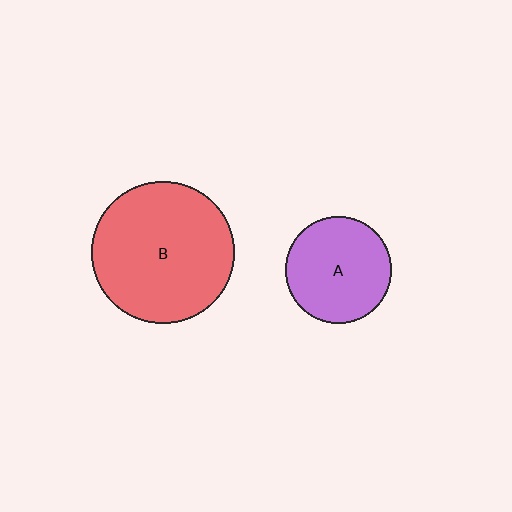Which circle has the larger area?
Circle B (red).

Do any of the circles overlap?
No, none of the circles overlap.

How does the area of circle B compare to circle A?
Approximately 1.8 times.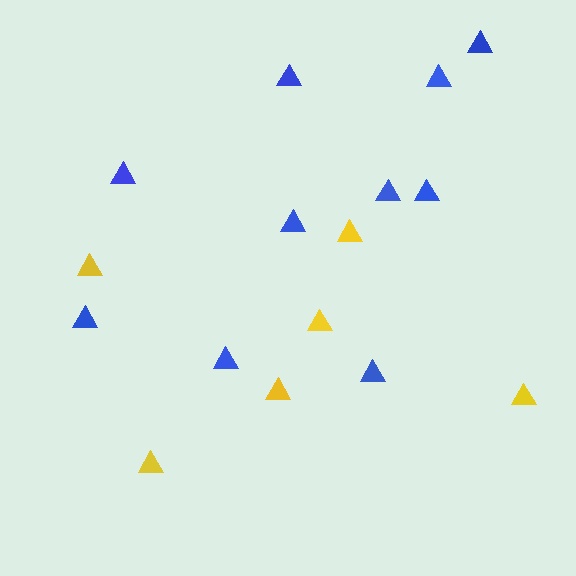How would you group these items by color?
There are 2 groups: one group of blue triangles (10) and one group of yellow triangles (6).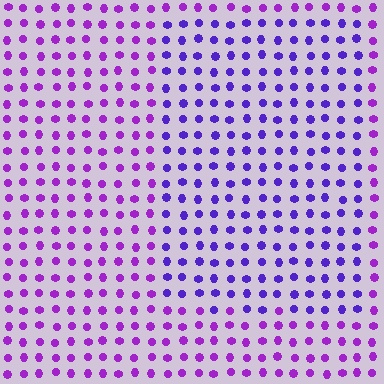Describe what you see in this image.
The image is filled with small purple elements in a uniform arrangement. A rectangle-shaped region is visible where the elements are tinted to a slightly different hue, forming a subtle color boundary.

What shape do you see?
I see a rectangle.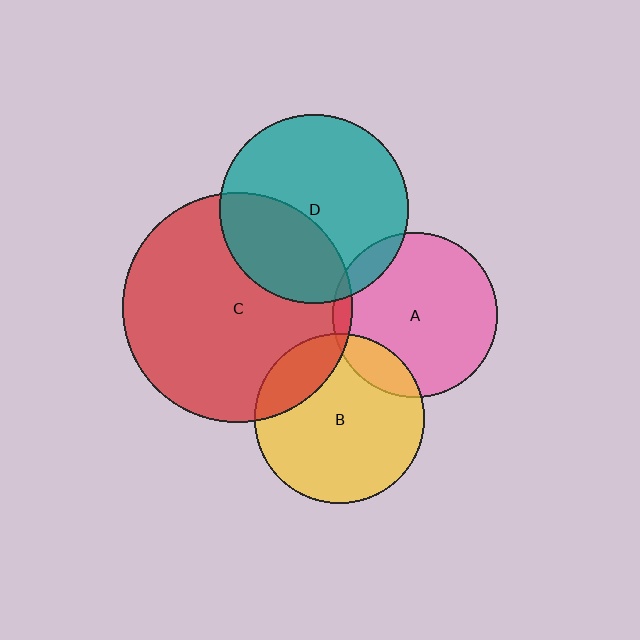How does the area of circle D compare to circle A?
Approximately 1.3 times.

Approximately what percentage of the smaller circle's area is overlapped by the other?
Approximately 35%.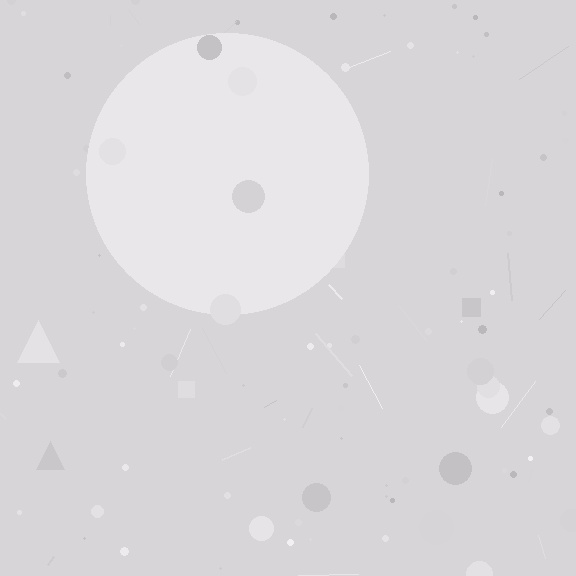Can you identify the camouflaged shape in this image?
The camouflaged shape is a circle.